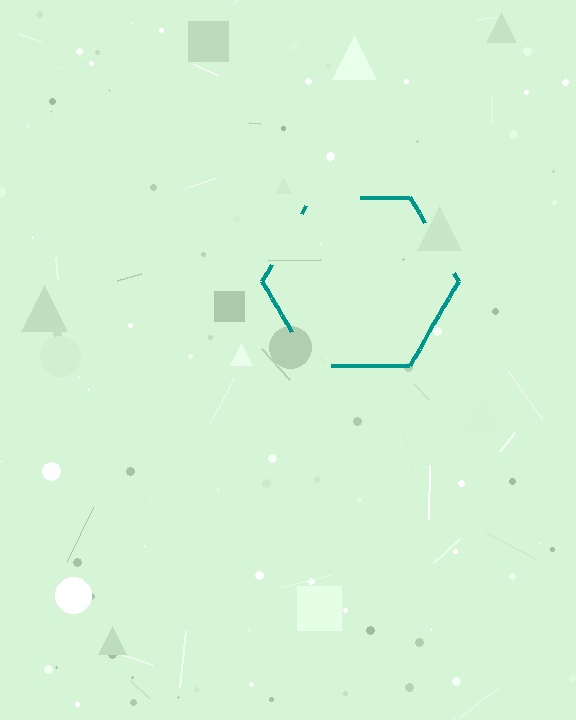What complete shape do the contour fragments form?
The contour fragments form a hexagon.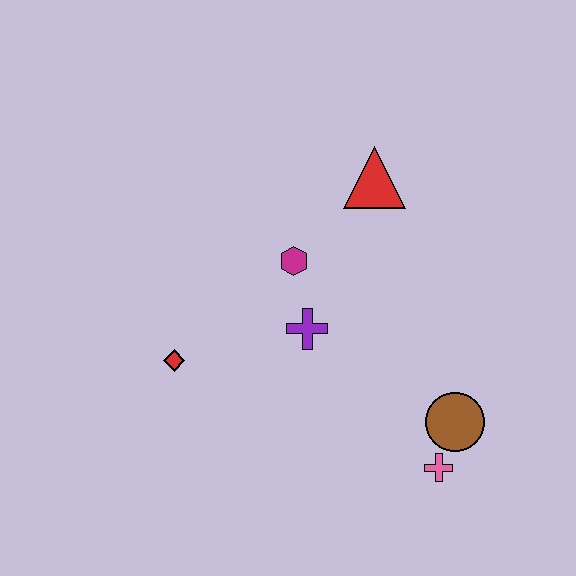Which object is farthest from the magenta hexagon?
The pink cross is farthest from the magenta hexagon.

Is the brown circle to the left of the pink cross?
No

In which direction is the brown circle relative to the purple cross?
The brown circle is to the right of the purple cross.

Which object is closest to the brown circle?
The pink cross is closest to the brown circle.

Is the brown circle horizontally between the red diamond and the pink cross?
No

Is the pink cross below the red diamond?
Yes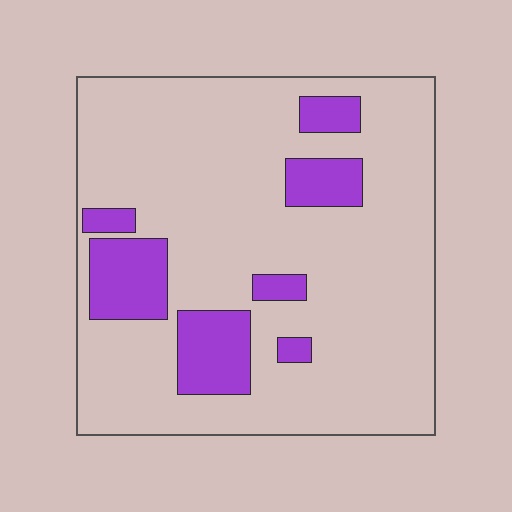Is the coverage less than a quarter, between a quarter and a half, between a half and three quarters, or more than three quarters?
Less than a quarter.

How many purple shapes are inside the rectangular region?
7.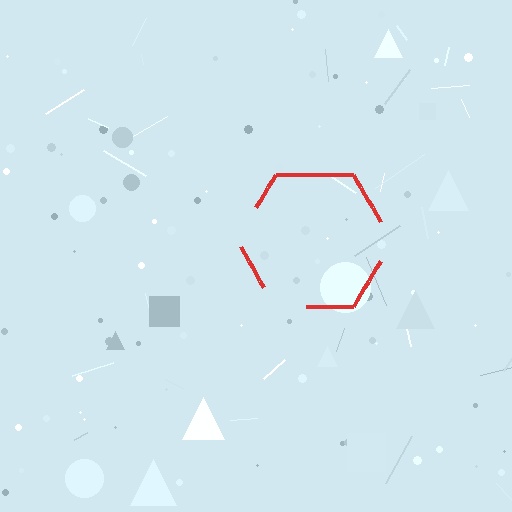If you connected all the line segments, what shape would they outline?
They would outline a hexagon.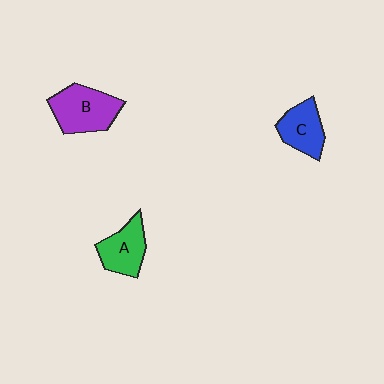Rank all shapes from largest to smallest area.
From largest to smallest: B (purple), A (green), C (blue).